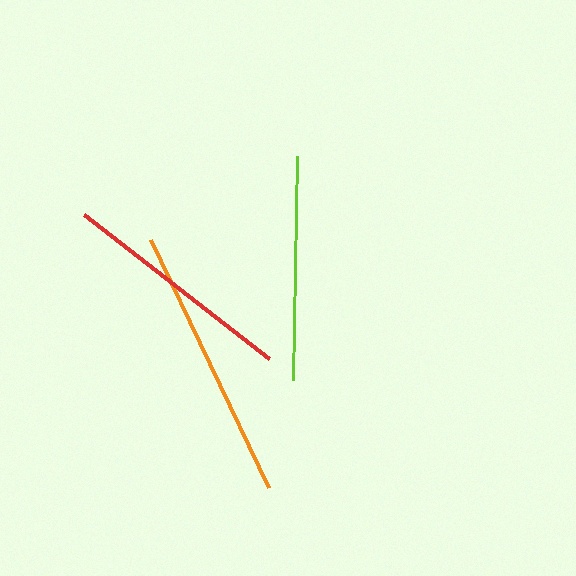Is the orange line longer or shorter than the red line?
The orange line is longer than the red line.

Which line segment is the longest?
The orange line is the longest at approximately 274 pixels.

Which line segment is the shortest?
The lime line is the shortest at approximately 224 pixels.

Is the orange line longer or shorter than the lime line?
The orange line is longer than the lime line.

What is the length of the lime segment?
The lime segment is approximately 224 pixels long.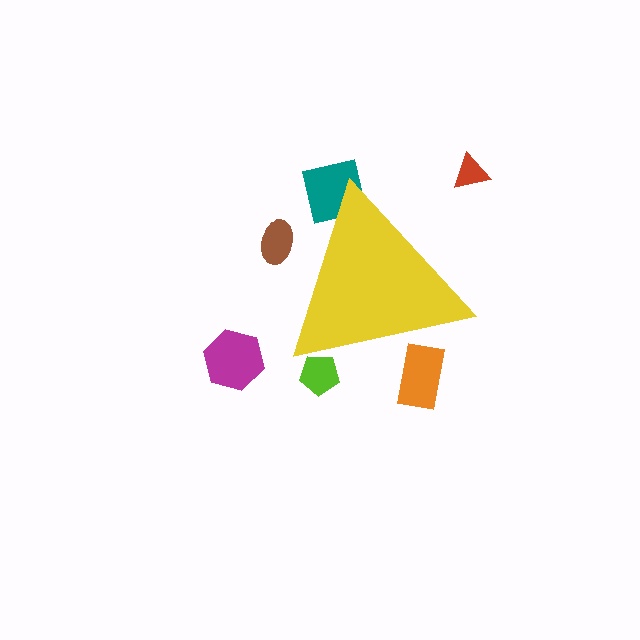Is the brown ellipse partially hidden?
Yes, the brown ellipse is partially hidden behind the yellow triangle.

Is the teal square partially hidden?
Yes, the teal square is partially hidden behind the yellow triangle.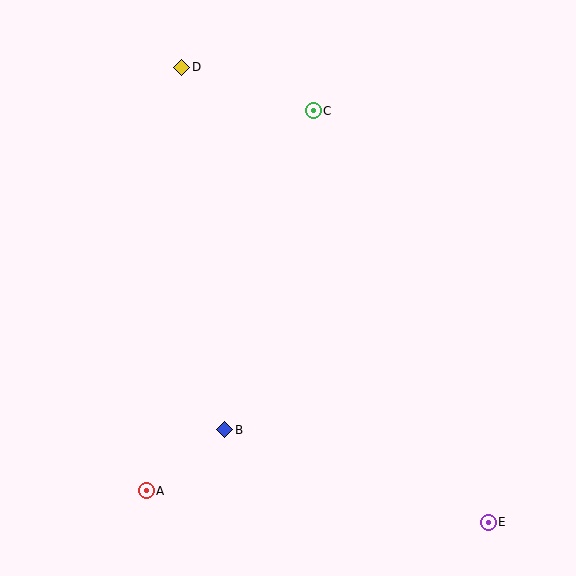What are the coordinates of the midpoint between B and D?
The midpoint between B and D is at (203, 248).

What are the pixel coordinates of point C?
Point C is at (313, 111).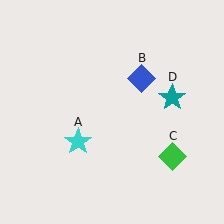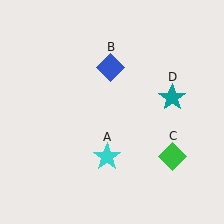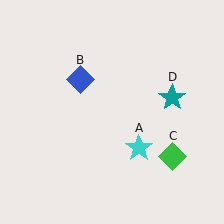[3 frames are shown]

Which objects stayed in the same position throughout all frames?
Green diamond (object C) and teal star (object D) remained stationary.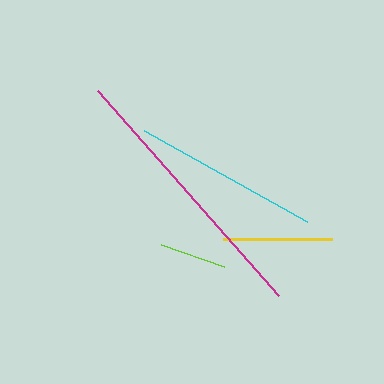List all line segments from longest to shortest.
From longest to shortest: magenta, cyan, yellow, lime.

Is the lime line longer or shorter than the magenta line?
The magenta line is longer than the lime line.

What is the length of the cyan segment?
The cyan segment is approximately 186 pixels long.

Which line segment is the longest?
The magenta line is the longest at approximately 273 pixels.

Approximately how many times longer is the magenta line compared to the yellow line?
The magenta line is approximately 2.5 times the length of the yellow line.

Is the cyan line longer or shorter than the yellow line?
The cyan line is longer than the yellow line.